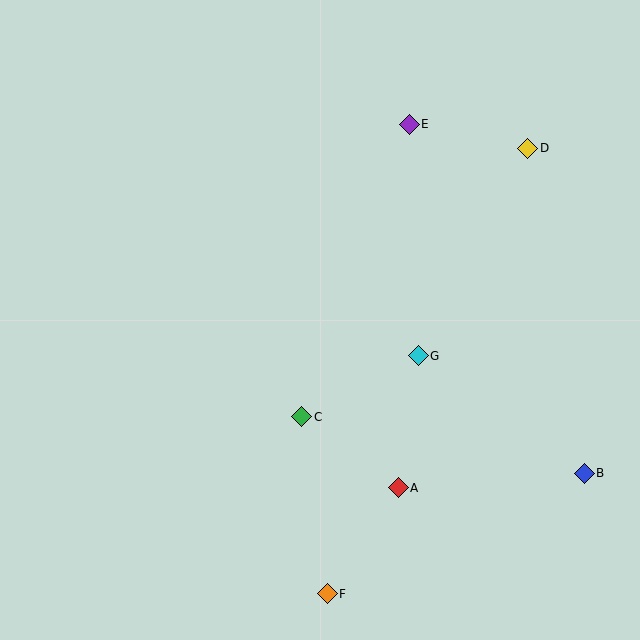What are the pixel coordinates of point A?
Point A is at (398, 488).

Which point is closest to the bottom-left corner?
Point F is closest to the bottom-left corner.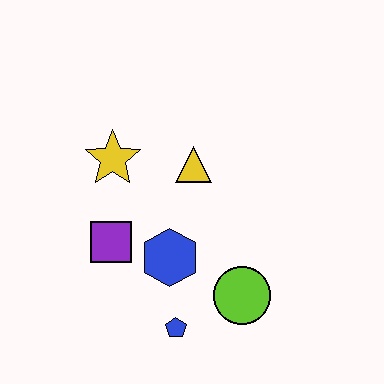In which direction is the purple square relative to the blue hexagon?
The purple square is to the left of the blue hexagon.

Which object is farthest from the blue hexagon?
The yellow star is farthest from the blue hexagon.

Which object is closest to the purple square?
The blue hexagon is closest to the purple square.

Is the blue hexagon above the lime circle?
Yes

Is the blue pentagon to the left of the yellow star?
No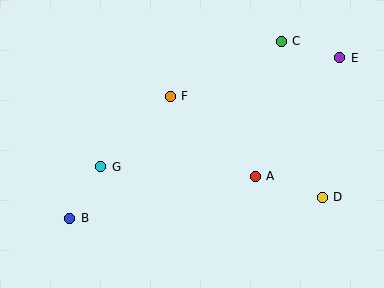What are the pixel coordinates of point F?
Point F is at (170, 96).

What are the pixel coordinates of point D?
Point D is at (322, 197).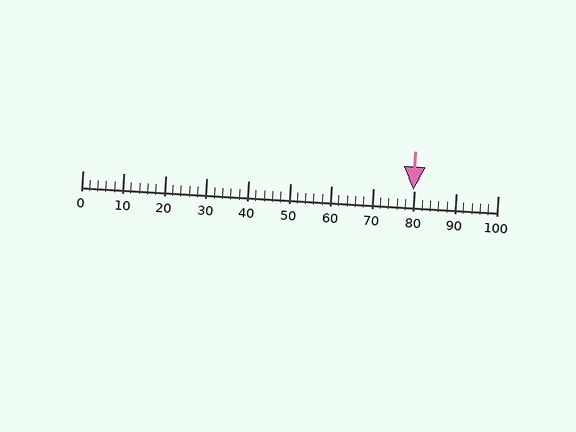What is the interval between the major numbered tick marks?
The major tick marks are spaced 10 units apart.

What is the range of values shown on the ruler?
The ruler shows values from 0 to 100.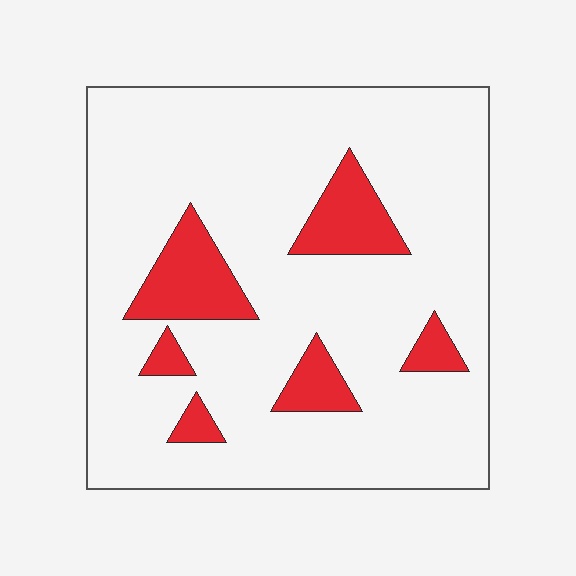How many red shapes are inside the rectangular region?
6.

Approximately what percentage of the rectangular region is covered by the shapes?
Approximately 15%.